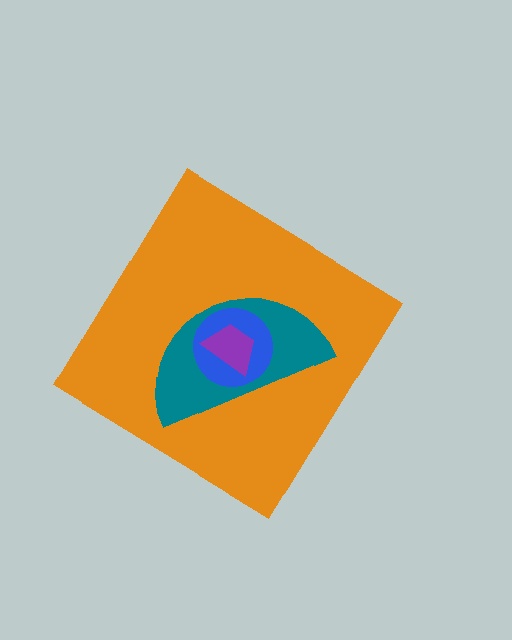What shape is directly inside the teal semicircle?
The blue circle.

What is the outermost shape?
The orange diamond.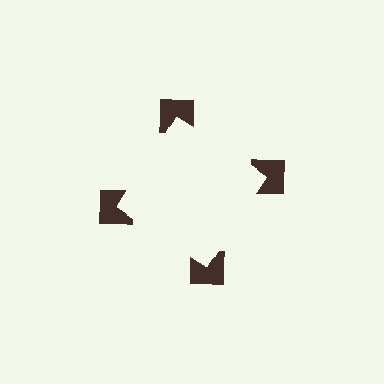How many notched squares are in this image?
There are 4 — one at each vertex of the illusory square.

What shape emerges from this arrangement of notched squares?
An illusory square — its edges are inferred from the aligned wedge cuts in the notched squares, not physically drawn.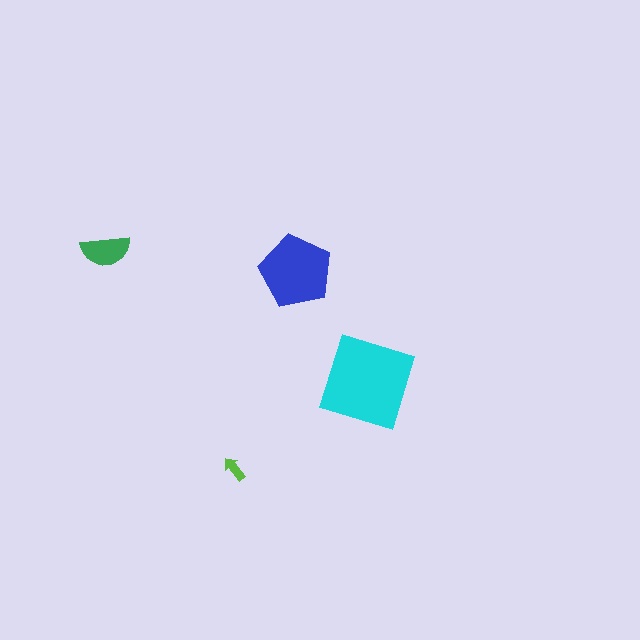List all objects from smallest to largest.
The lime arrow, the green semicircle, the blue pentagon, the cyan square.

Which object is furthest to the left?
The green semicircle is leftmost.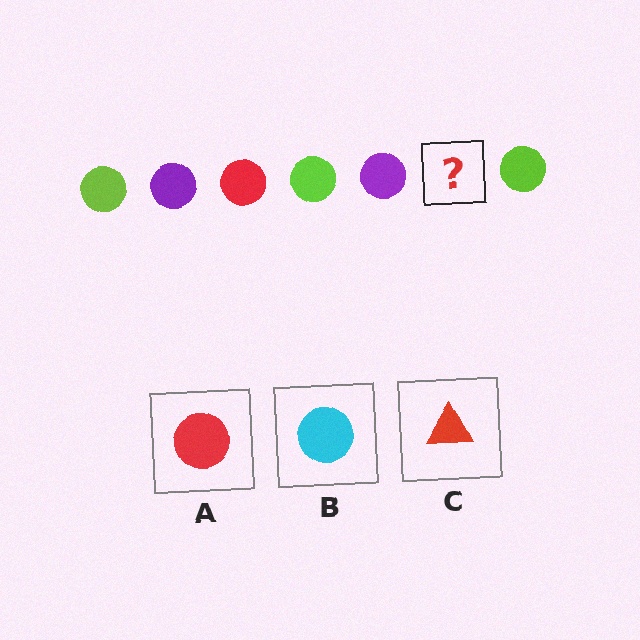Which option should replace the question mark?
Option A.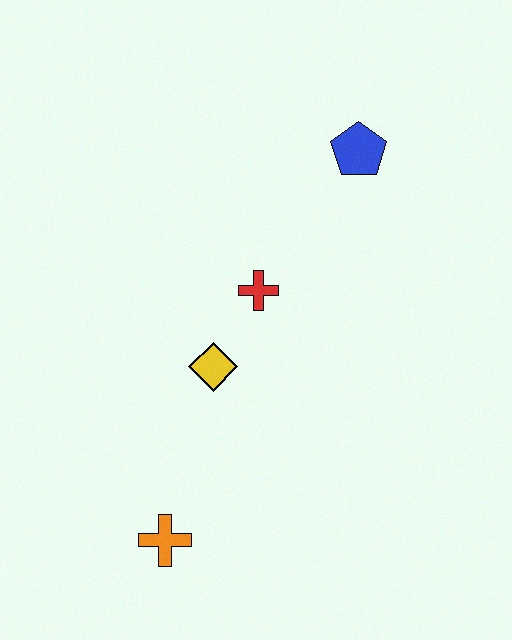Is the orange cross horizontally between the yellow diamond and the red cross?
No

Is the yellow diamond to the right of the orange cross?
Yes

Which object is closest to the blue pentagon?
The red cross is closest to the blue pentagon.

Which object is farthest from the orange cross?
The blue pentagon is farthest from the orange cross.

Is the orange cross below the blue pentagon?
Yes